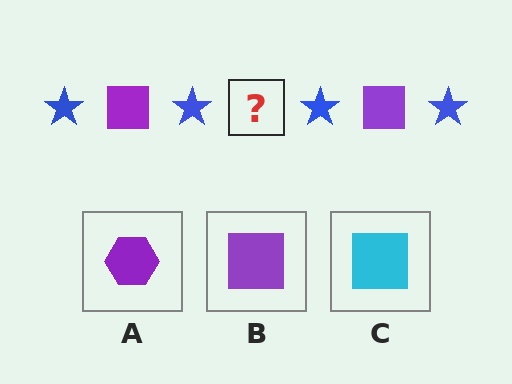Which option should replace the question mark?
Option B.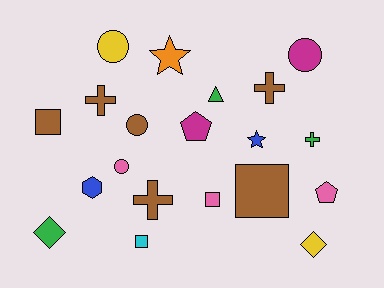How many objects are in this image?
There are 20 objects.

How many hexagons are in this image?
There is 1 hexagon.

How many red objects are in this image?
There are no red objects.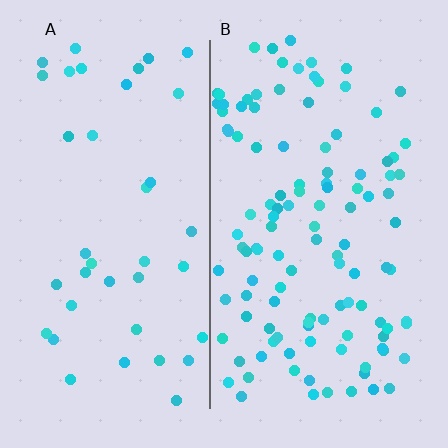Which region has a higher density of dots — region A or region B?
B (the right).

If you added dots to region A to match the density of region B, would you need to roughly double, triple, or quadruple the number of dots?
Approximately triple.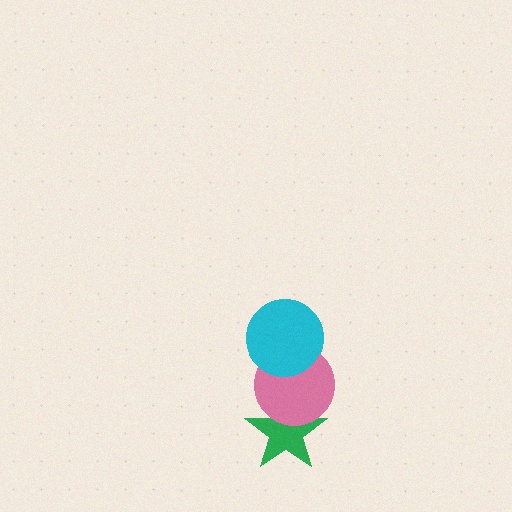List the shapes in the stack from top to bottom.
From top to bottom: the cyan circle, the pink circle, the green star.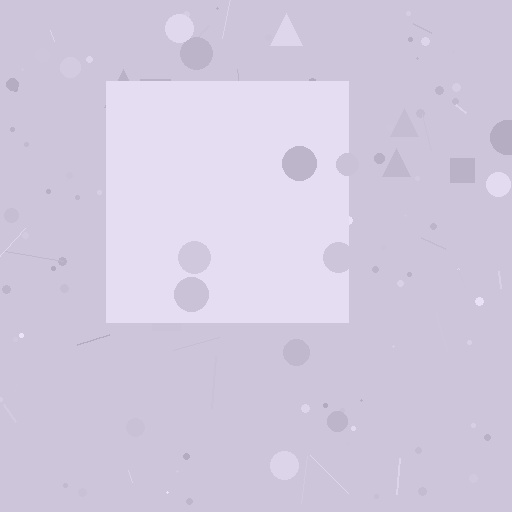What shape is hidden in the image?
A square is hidden in the image.